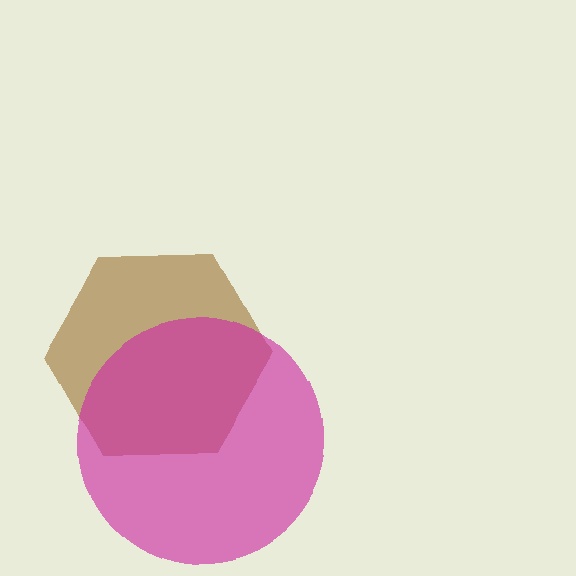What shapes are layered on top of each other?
The layered shapes are: a brown hexagon, a magenta circle.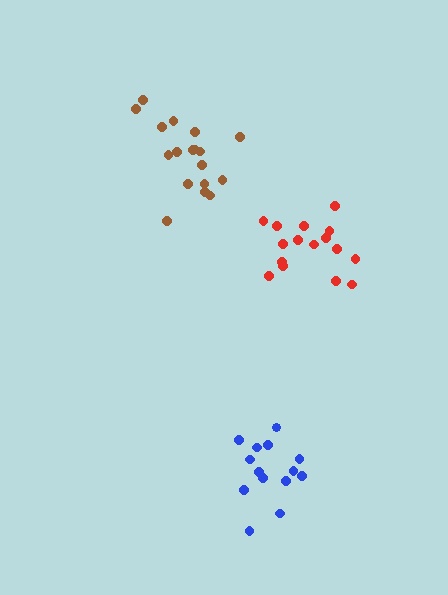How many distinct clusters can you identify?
There are 3 distinct clusters.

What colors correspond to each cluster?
The clusters are colored: brown, red, blue.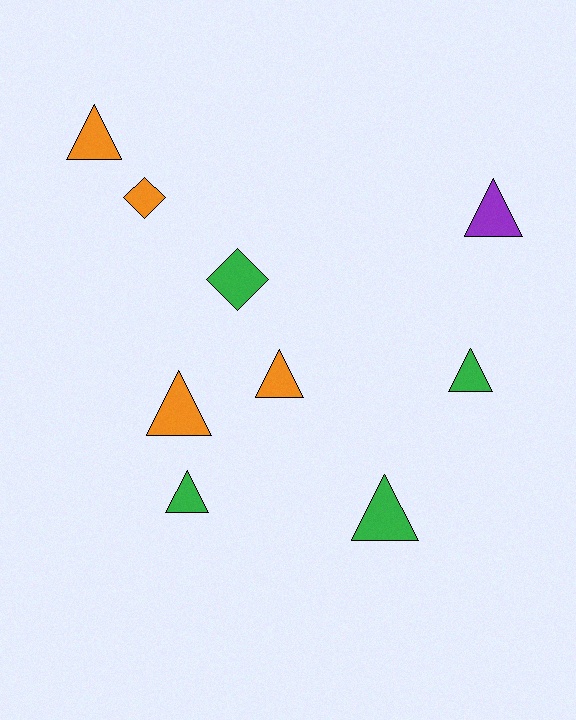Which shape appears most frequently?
Triangle, with 7 objects.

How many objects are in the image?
There are 9 objects.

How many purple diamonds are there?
There are no purple diamonds.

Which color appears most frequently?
Green, with 4 objects.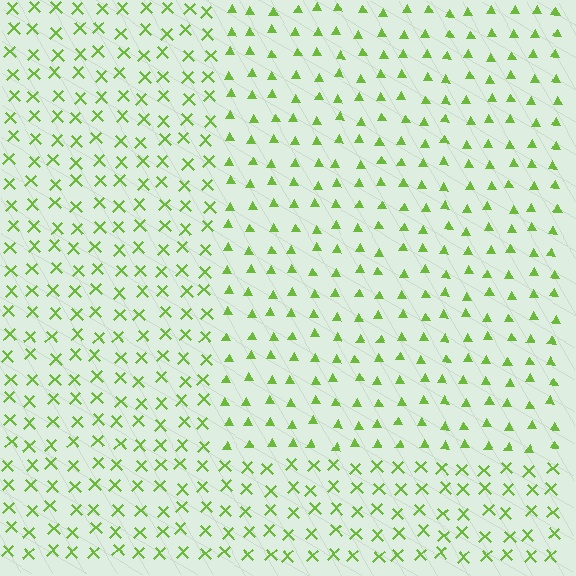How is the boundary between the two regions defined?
The boundary is defined by a change in element shape: triangles inside vs. X marks outside. All elements share the same color and spacing.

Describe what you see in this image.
The image is filled with small lime elements arranged in a uniform grid. A rectangle-shaped region contains triangles, while the surrounding area contains X marks. The boundary is defined purely by the change in element shape.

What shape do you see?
I see a rectangle.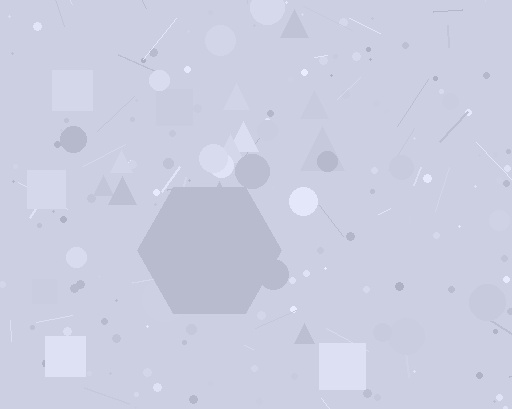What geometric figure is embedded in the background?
A hexagon is embedded in the background.